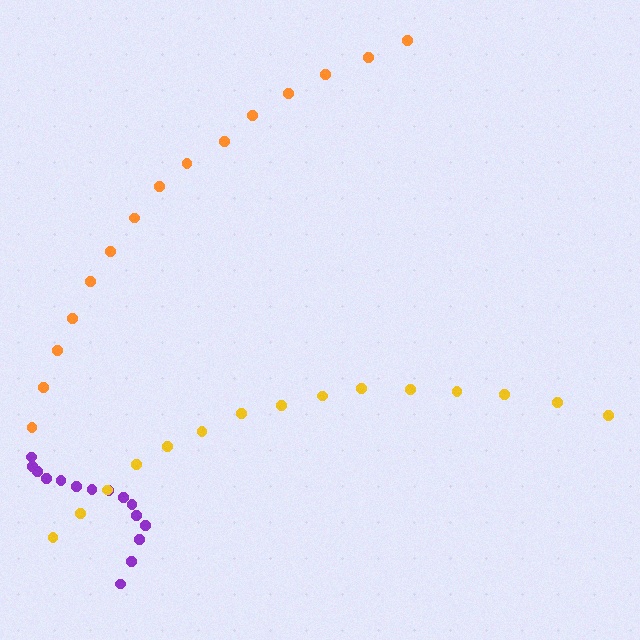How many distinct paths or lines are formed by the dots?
There are 3 distinct paths.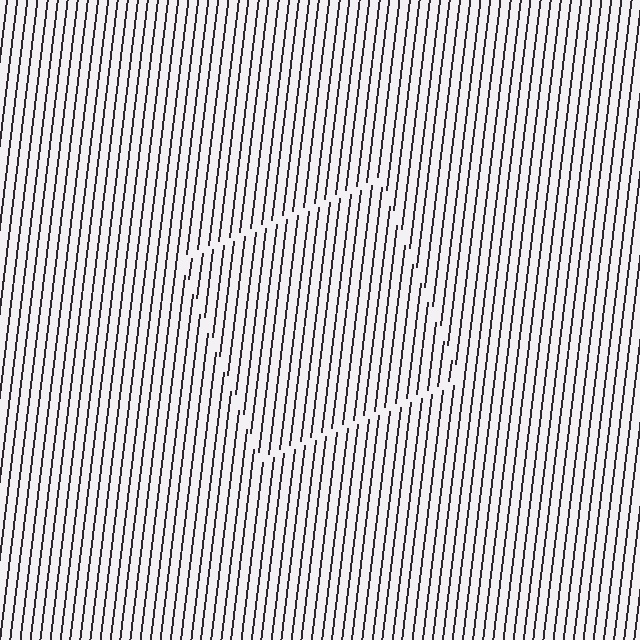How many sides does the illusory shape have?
4 sides — the line-ends trace a square.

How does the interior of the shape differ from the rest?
The interior of the shape contains the same grating, shifted by half a period — the contour is defined by the phase discontinuity where line-ends from the inner and outer gratings abut.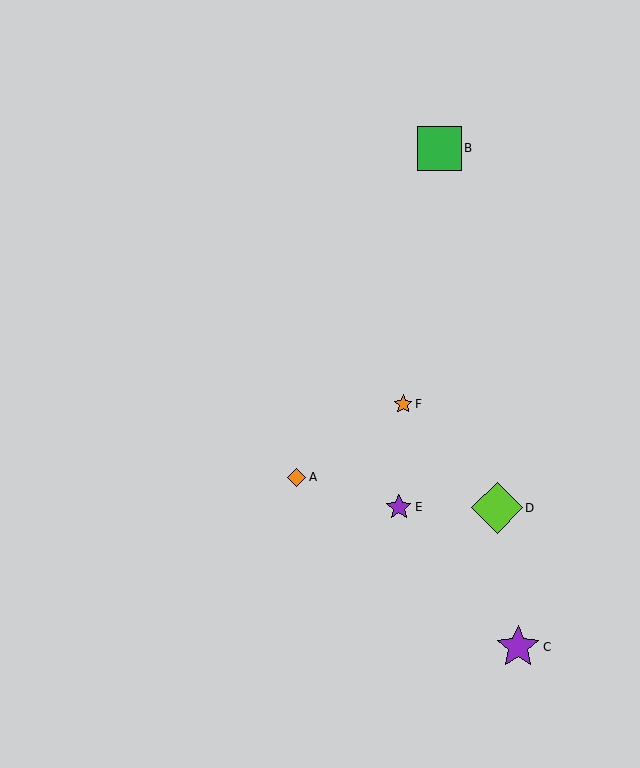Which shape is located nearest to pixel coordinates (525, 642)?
The purple star (labeled C) at (518, 647) is nearest to that location.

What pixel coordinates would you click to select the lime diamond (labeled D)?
Click at (497, 508) to select the lime diamond D.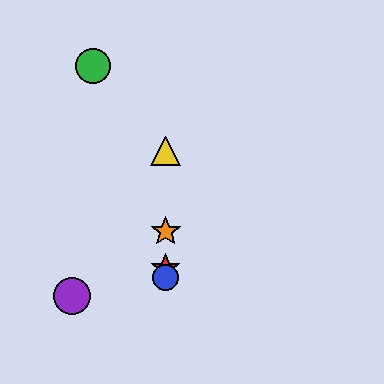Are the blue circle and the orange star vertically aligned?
Yes, both are at x≈166.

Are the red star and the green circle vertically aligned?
No, the red star is at x≈166 and the green circle is at x≈93.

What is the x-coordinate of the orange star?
The orange star is at x≈166.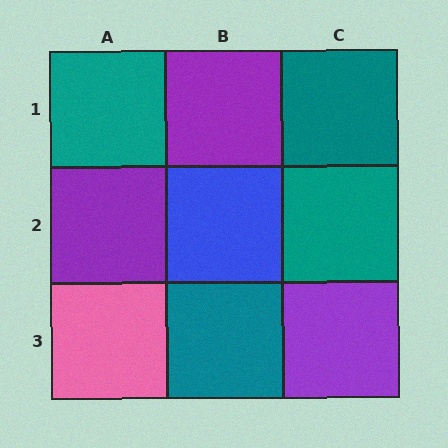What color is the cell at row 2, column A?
Purple.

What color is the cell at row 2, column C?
Teal.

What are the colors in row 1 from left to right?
Teal, purple, teal.